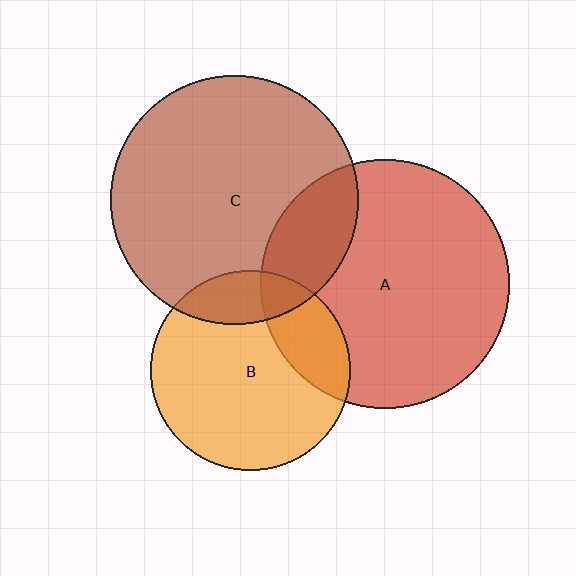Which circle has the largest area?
Circle A (red).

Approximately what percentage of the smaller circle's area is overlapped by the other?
Approximately 20%.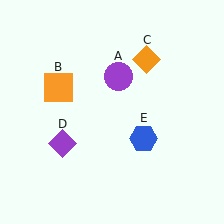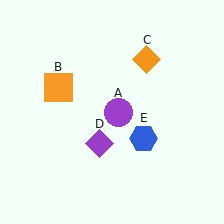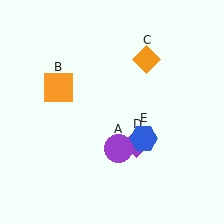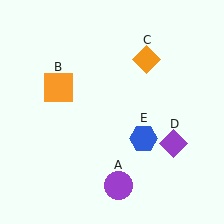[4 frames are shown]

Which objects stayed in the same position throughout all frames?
Orange square (object B) and orange diamond (object C) and blue hexagon (object E) remained stationary.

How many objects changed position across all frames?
2 objects changed position: purple circle (object A), purple diamond (object D).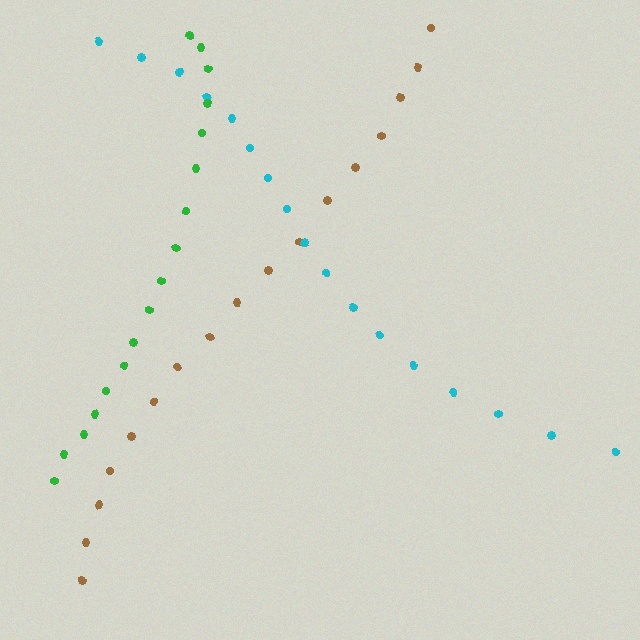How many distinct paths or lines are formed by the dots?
There are 3 distinct paths.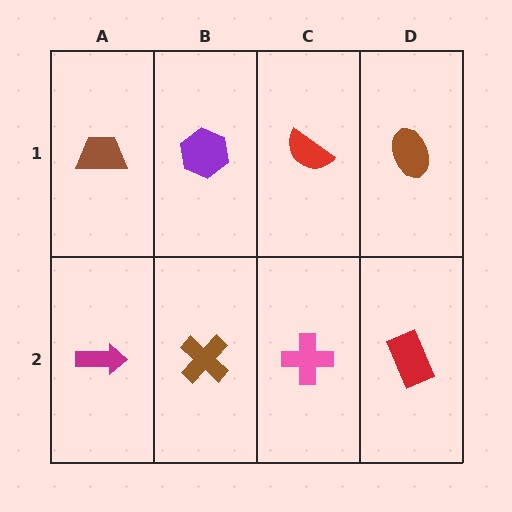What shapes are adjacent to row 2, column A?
A brown trapezoid (row 1, column A), a brown cross (row 2, column B).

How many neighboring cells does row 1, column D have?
2.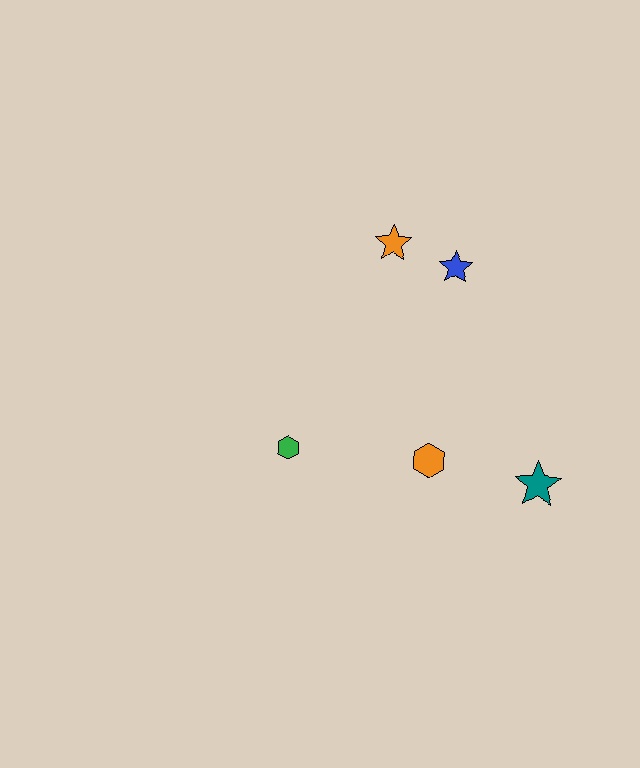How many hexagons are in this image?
There are 2 hexagons.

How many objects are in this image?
There are 5 objects.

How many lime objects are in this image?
There are no lime objects.